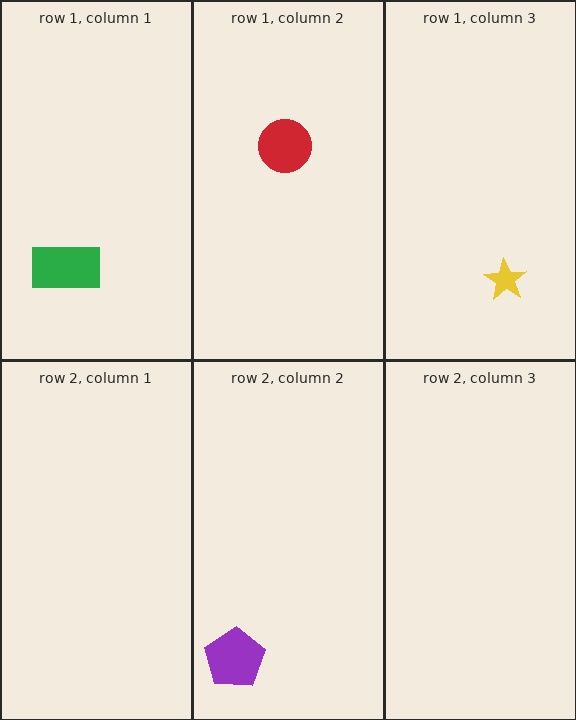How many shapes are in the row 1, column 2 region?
1.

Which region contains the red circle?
The row 1, column 2 region.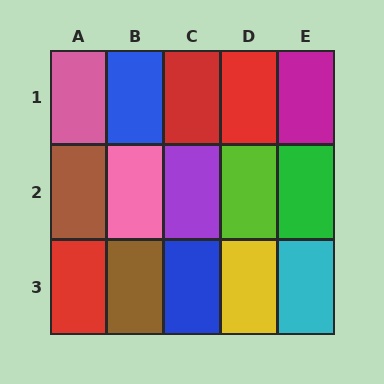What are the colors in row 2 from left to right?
Brown, pink, purple, lime, green.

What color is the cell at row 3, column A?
Red.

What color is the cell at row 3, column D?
Yellow.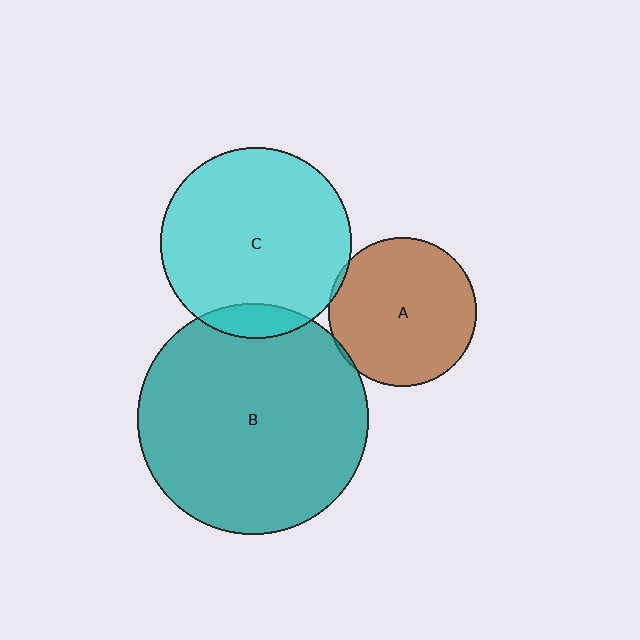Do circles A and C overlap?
Yes.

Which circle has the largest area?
Circle B (teal).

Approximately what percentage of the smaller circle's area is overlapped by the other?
Approximately 5%.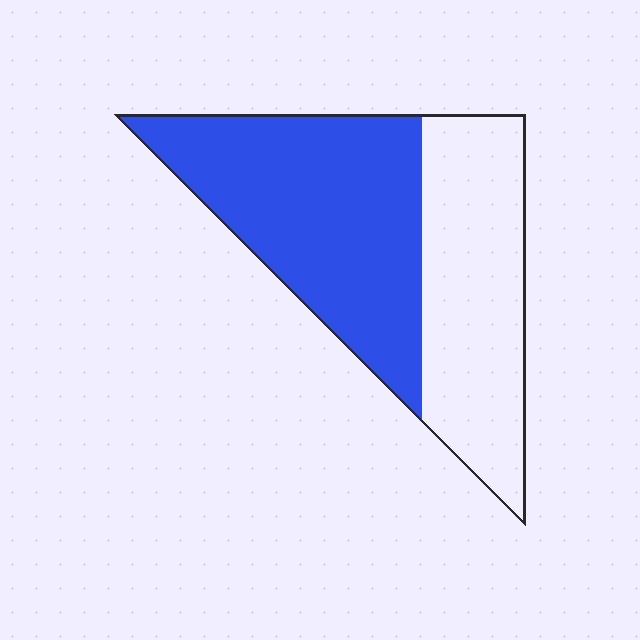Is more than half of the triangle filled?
Yes.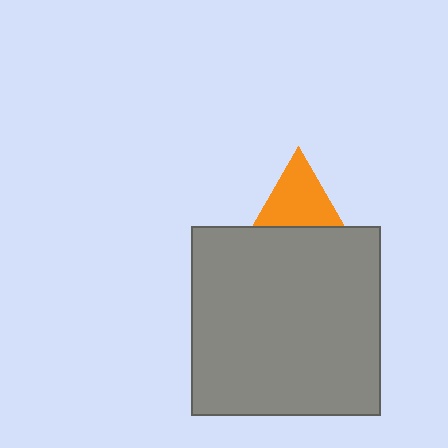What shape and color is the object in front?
The object in front is a gray square.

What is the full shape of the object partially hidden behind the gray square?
The partially hidden object is an orange triangle.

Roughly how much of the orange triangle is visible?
About half of it is visible (roughly 49%).